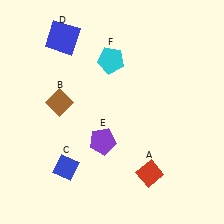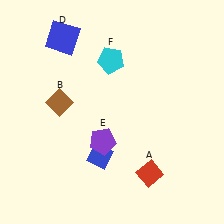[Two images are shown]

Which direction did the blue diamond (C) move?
The blue diamond (C) moved right.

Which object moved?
The blue diamond (C) moved right.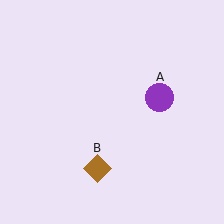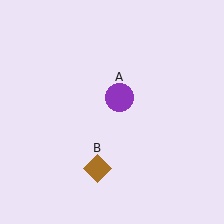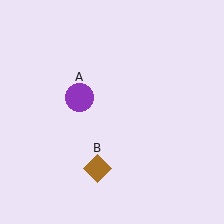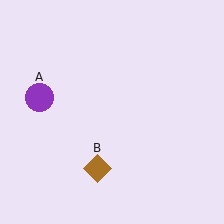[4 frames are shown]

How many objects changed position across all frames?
1 object changed position: purple circle (object A).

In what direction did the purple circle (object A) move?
The purple circle (object A) moved left.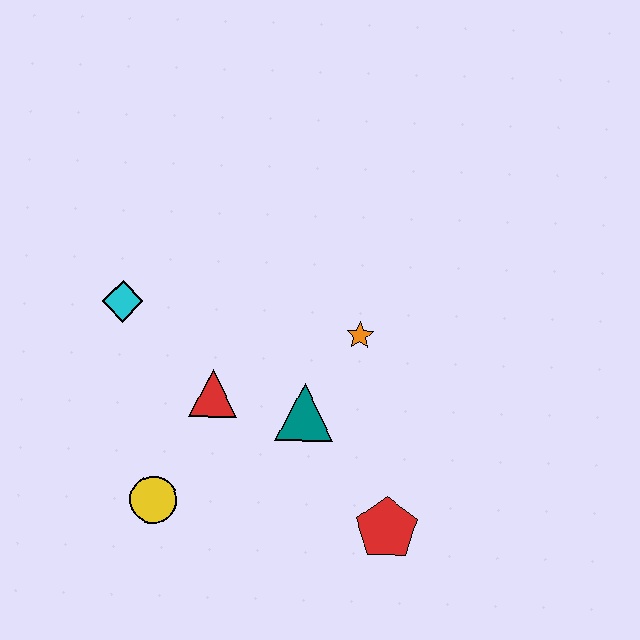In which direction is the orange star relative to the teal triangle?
The orange star is above the teal triangle.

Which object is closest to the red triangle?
The teal triangle is closest to the red triangle.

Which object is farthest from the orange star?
The yellow circle is farthest from the orange star.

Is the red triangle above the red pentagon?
Yes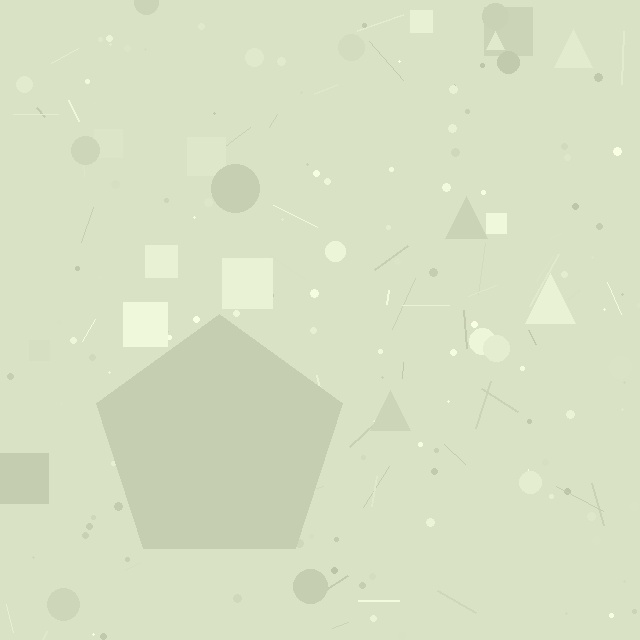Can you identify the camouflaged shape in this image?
The camouflaged shape is a pentagon.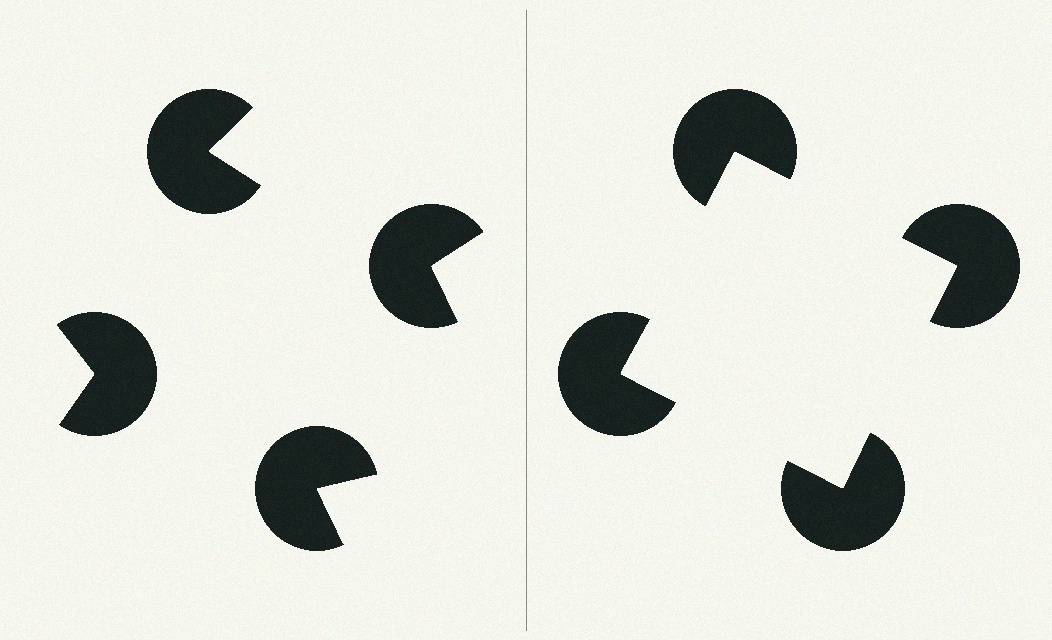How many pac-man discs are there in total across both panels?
8 — 4 on each side.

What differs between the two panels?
The pac-man discs are positioned identically on both sides; only the wedge orientations differ. On the right they align to a square; on the left they are misaligned.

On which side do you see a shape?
An illusory square appears on the right side. On the left side the wedge cuts are rotated, so no coherent shape forms.